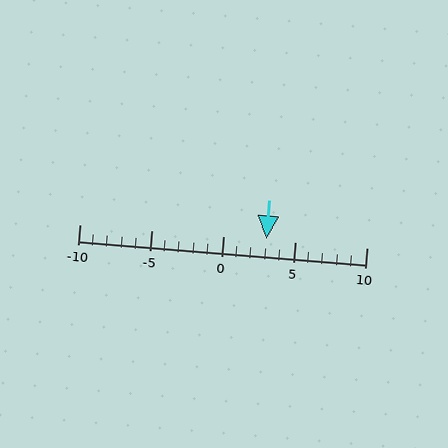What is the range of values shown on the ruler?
The ruler shows values from -10 to 10.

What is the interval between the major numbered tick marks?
The major tick marks are spaced 5 units apart.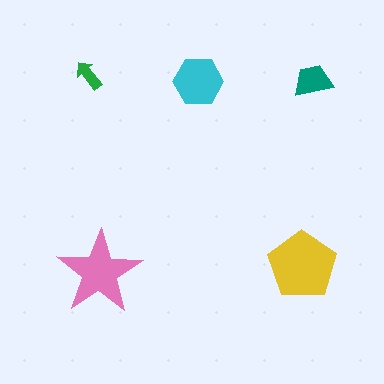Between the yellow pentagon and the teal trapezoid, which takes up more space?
The yellow pentagon.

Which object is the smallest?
The green arrow.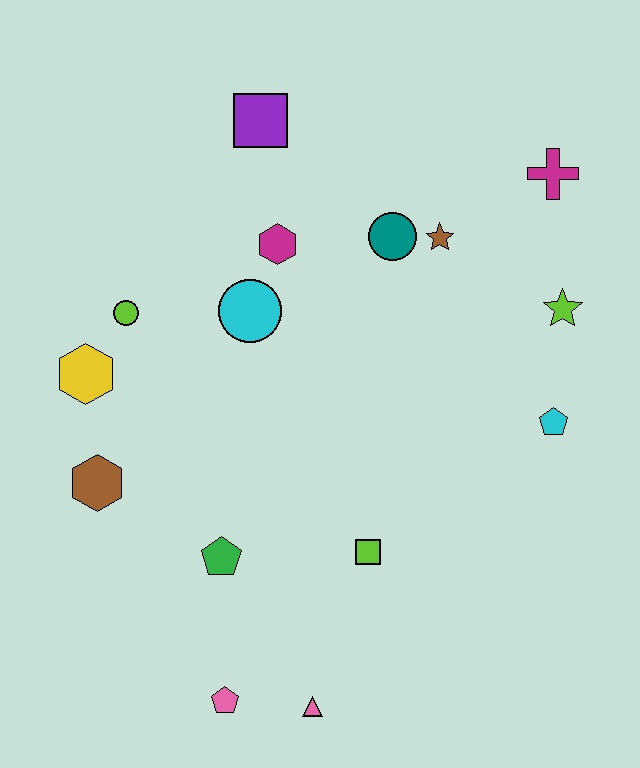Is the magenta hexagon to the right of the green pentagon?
Yes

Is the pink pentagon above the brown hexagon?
No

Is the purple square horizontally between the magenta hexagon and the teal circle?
No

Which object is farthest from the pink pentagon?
The magenta cross is farthest from the pink pentagon.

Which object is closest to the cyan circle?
The magenta hexagon is closest to the cyan circle.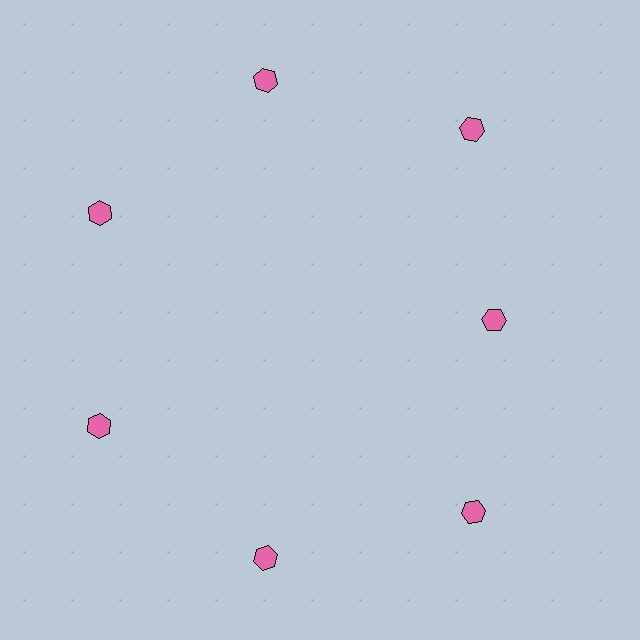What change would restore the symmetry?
The symmetry would be restored by moving it outward, back onto the ring so that all 7 hexagons sit at equal angles and equal distance from the center.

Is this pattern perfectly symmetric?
No. The 7 pink hexagons are arranged in a ring, but one element near the 3 o'clock position is pulled inward toward the center, breaking the 7-fold rotational symmetry.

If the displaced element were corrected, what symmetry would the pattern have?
It would have 7-fold rotational symmetry — the pattern would map onto itself every 51 degrees.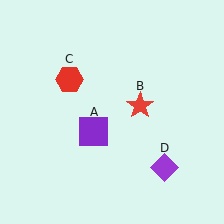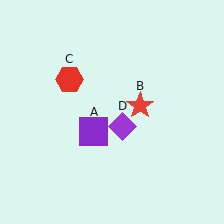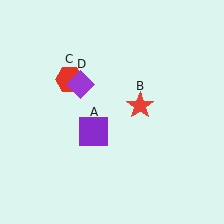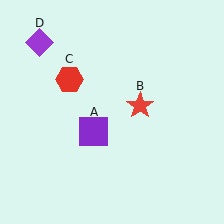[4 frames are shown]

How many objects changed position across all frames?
1 object changed position: purple diamond (object D).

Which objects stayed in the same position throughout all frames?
Purple square (object A) and red star (object B) and red hexagon (object C) remained stationary.